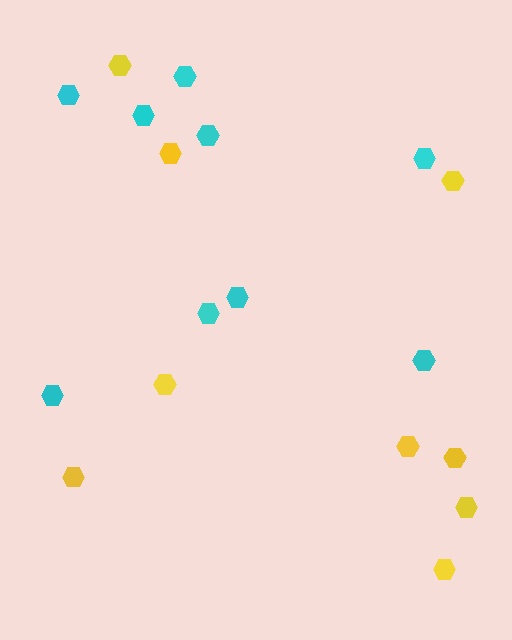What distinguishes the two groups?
There are 2 groups: one group of cyan hexagons (9) and one group of yellow hexagons (9).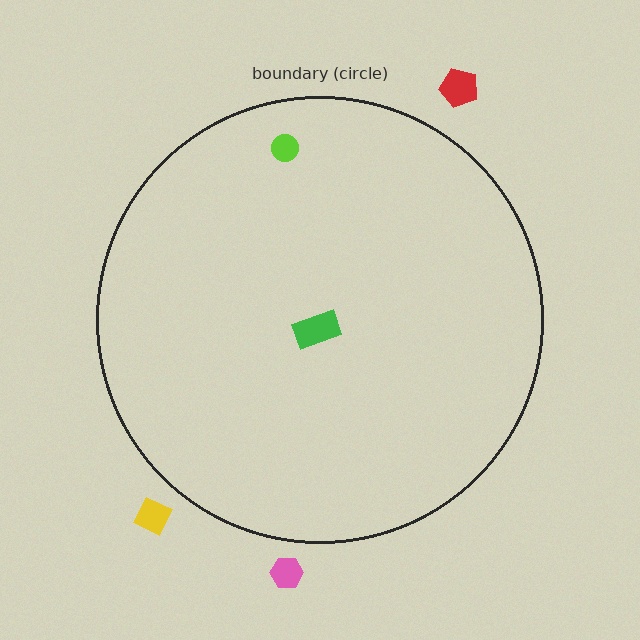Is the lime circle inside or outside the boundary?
Inside.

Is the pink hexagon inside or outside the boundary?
Outside.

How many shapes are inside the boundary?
2 inside, 3 outside.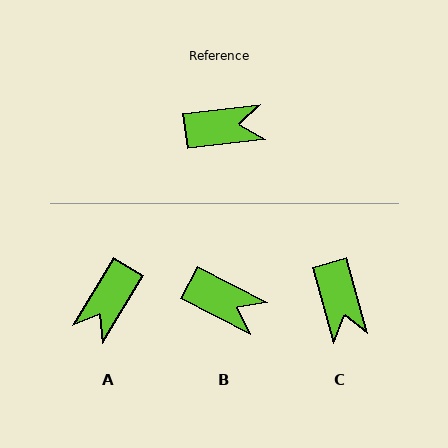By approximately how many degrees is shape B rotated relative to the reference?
Approximately 34 degrees clockwise.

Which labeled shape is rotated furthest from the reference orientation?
A, about 128 degrees away.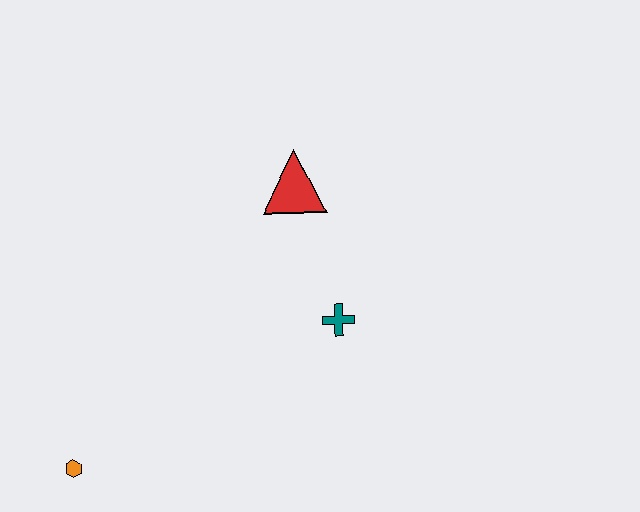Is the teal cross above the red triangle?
No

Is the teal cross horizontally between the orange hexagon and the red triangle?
No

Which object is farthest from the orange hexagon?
The red triangle is farthest from the orange hexagon.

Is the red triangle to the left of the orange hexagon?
No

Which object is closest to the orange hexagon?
The teal cross is closest to the orange hexagon.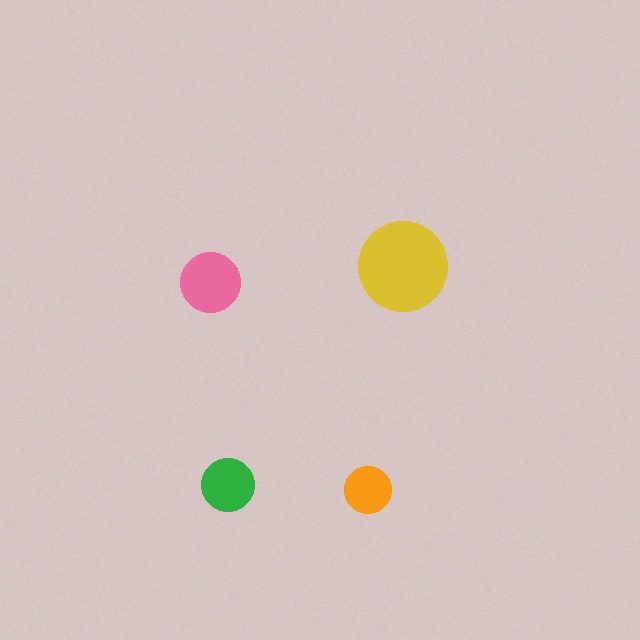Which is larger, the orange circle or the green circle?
The green one.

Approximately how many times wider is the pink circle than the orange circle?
About 1.5 times wider.